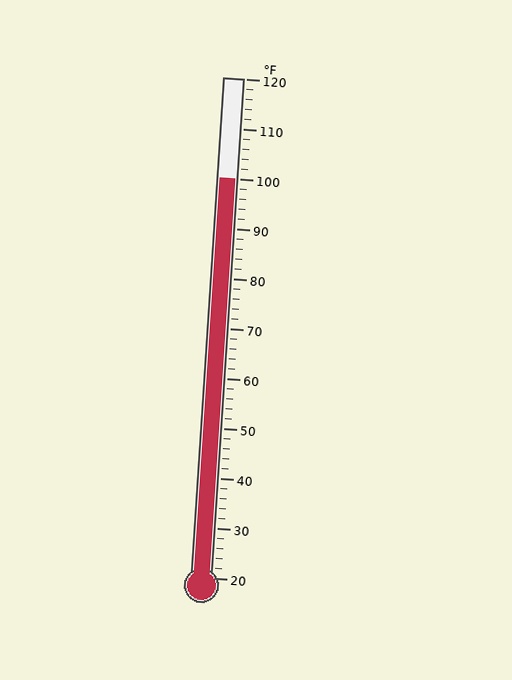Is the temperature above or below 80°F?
The temperature is above 80°F.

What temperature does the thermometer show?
The thermometer shows approximately 100°F.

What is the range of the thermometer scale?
The thermometer scale ranges from 20°F to 120°F.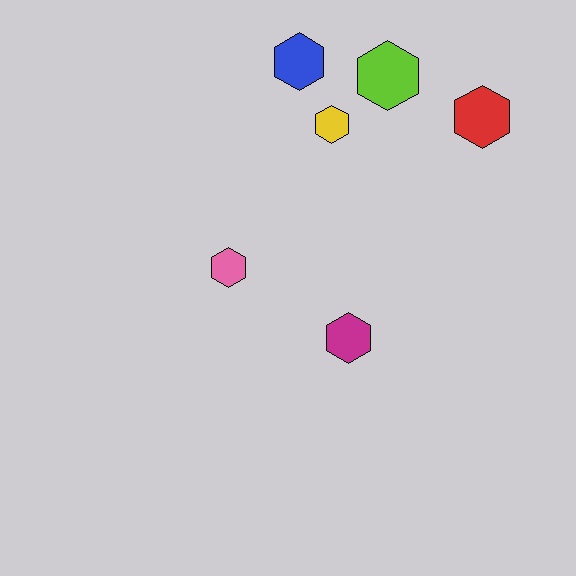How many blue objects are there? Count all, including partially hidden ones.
There is 1 blue object.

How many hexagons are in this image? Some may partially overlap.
There are 6 hexagons.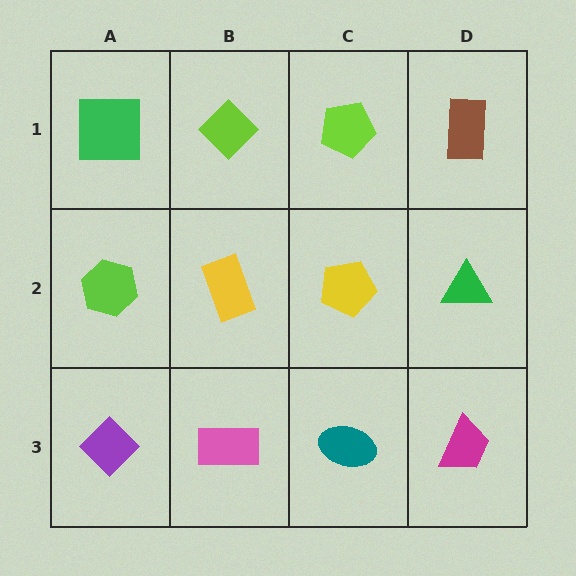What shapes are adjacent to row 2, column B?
A lime diamond (row 1, column B), a pink rectangle (row 3, column B), a lime hexagon (row 2, column A), a yellow pentagon (row 2, column C).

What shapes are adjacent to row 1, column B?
A yellow rectangle (row 2, column B), a green square (row 1, column A), a lime pentagon (row 1, column C).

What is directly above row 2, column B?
A lime diamond.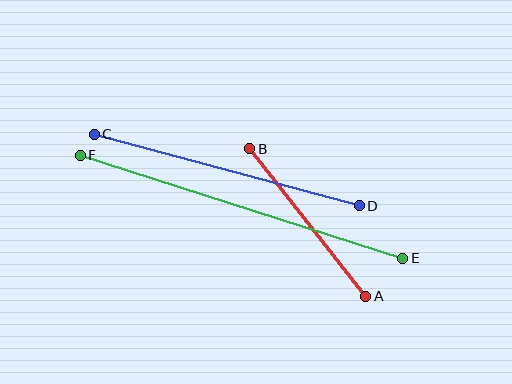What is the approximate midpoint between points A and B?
The midpoint is at approximately (308, 223) pixels.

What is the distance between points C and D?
The distance is approximately 275 pixels.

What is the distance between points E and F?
The distance is approximately 339 pixels.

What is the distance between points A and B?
The distance is approximately 188 pixels.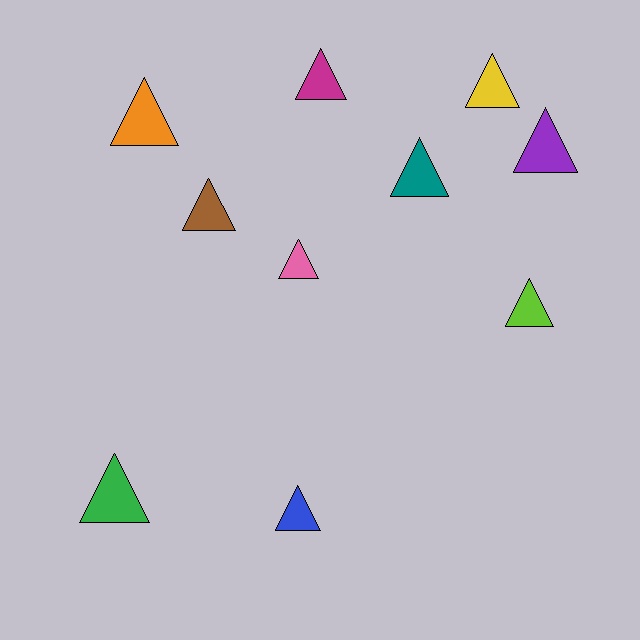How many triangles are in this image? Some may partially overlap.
There are 10 triangles.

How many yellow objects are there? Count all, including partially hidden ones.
There is 1 yellow object.